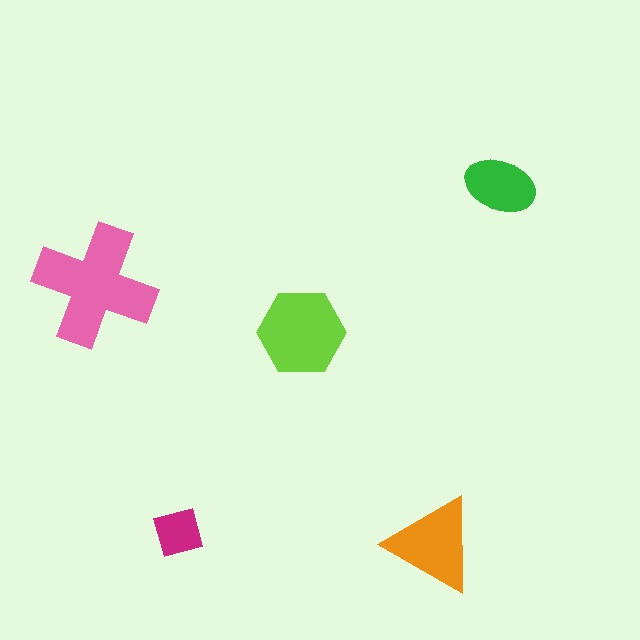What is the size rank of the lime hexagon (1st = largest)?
2nd.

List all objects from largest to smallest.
The pink cross, the lime hexagon, the orange triangle, the green ellipse, the magenta square.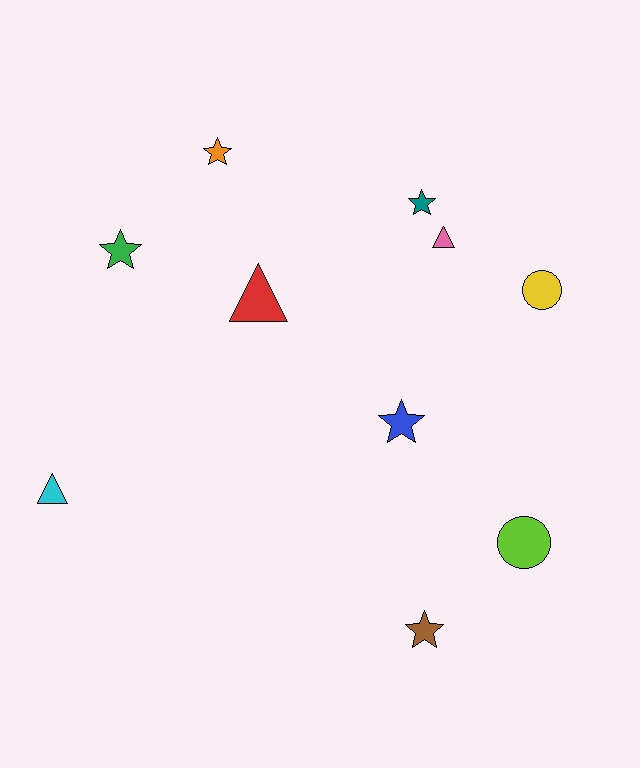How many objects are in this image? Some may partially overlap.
There are 10 objects.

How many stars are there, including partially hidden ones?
There are 5 stars.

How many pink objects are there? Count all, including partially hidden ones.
There is 1 pink object.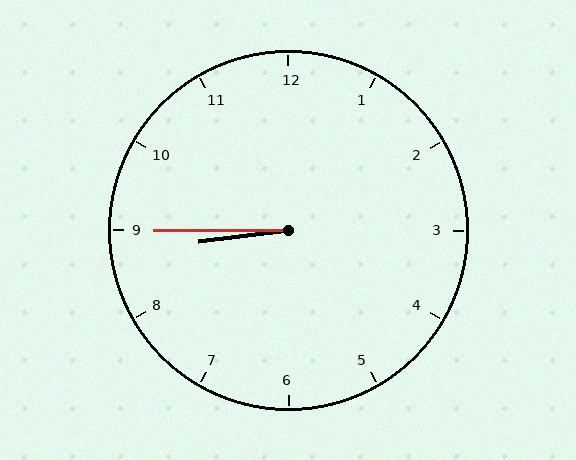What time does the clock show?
8:45.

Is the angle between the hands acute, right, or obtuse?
It is acute.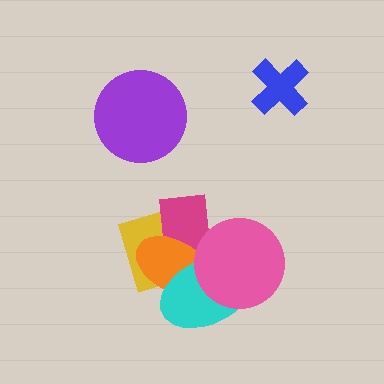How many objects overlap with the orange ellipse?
4 objects overlap with the orange ellipse.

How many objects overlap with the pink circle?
3 objects overlap with the pink circle.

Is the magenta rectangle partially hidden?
Yes, it is partially covered by another shape.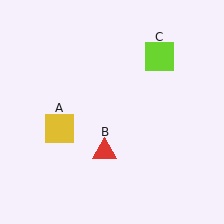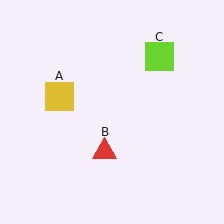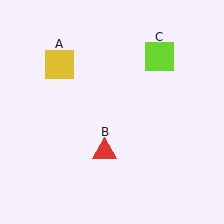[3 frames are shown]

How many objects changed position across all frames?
1 object changed position: yellow square (object A).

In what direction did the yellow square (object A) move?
The yellow square (object A) moved up.